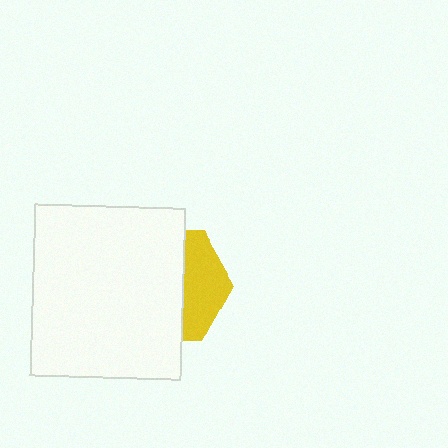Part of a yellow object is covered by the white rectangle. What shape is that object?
It is a hexagon.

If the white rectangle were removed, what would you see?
You would see the complete yellow hexagon.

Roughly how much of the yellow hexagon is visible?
A small part of it is visible (roughly 36%).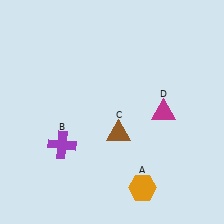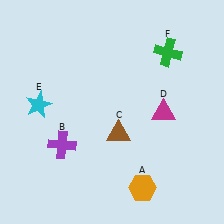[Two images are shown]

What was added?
A cyan star (E), a green cross (F) were added in Image 2.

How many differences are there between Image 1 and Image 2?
There are 2 differences between the two images.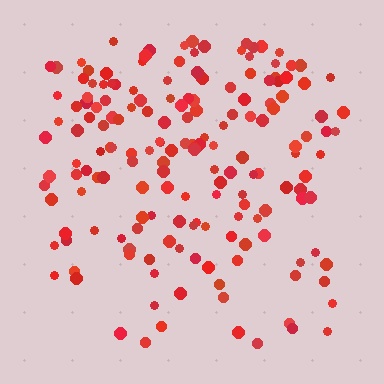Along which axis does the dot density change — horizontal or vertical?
Vertical.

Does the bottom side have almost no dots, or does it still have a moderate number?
Still a moderate number, just noticeably fewer than the top.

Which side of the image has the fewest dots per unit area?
The bottom.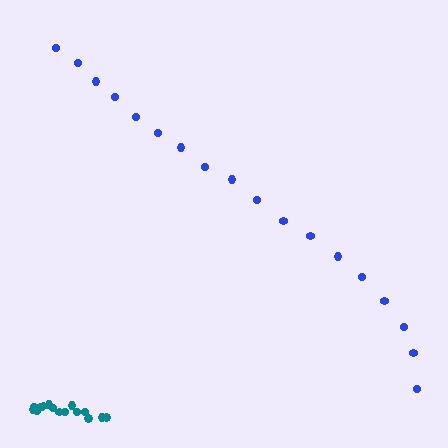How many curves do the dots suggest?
There are 2 distinct paths.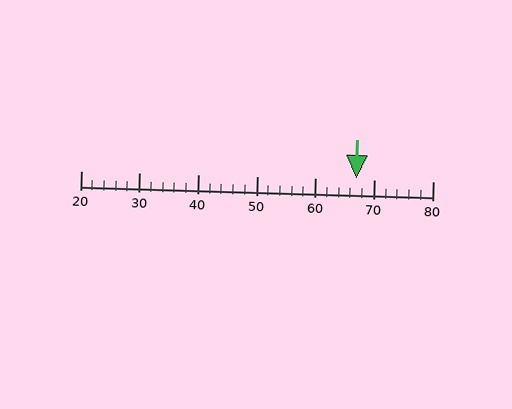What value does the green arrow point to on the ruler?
The green arrow points to approximately 67.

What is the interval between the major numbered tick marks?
The major tick marks are spaced 10 units apart.